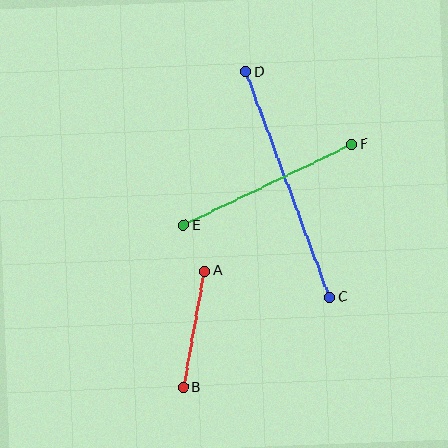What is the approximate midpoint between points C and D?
The midpoint is at approximately (288, 185) pixels.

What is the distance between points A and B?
The distance is approximately 118 pixels.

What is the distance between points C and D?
The distance is approximately 240 pixels.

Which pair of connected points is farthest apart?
Points C and D are farthest apart.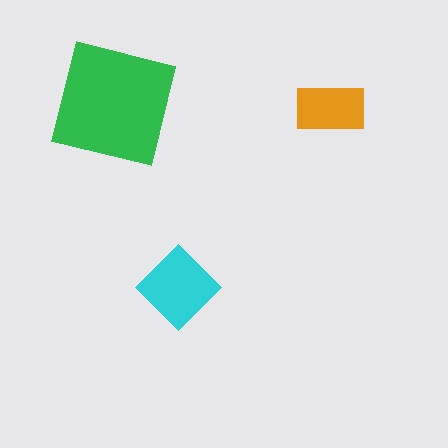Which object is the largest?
The green square.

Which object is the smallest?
The orange rectangle.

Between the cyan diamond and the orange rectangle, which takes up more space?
The cyan diamond.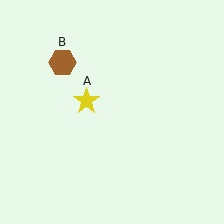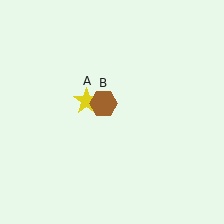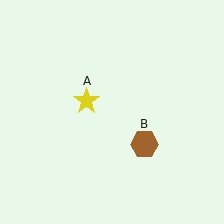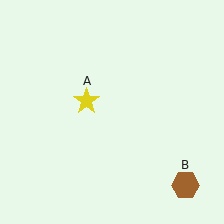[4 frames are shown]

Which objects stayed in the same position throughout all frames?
Yellow star (object A) remained stationary.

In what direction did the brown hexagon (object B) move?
The brown hexagon (object B) moved down and to the right.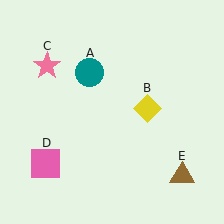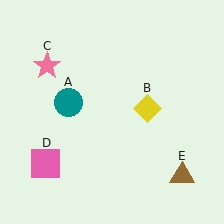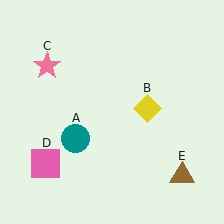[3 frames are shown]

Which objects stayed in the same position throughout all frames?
Yellow diamond (object B) and pink star (object C) and pink square (object D) and brown triangle (object E) remained stationary.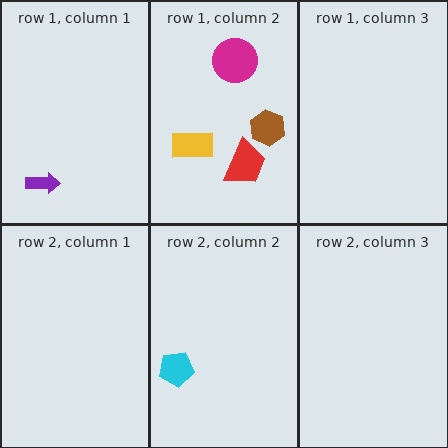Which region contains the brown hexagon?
The row 1, column 2 region.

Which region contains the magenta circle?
The row 1, column 2 region.